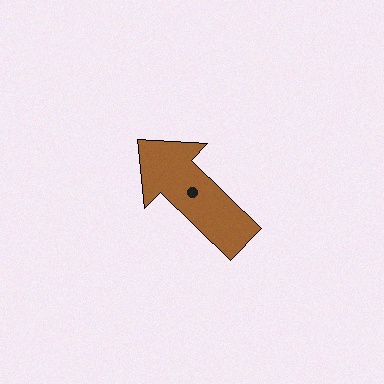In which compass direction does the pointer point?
Northwest.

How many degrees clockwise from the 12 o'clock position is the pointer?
Approximately 314 degrees.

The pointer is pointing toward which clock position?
Roughly 10 o'clock.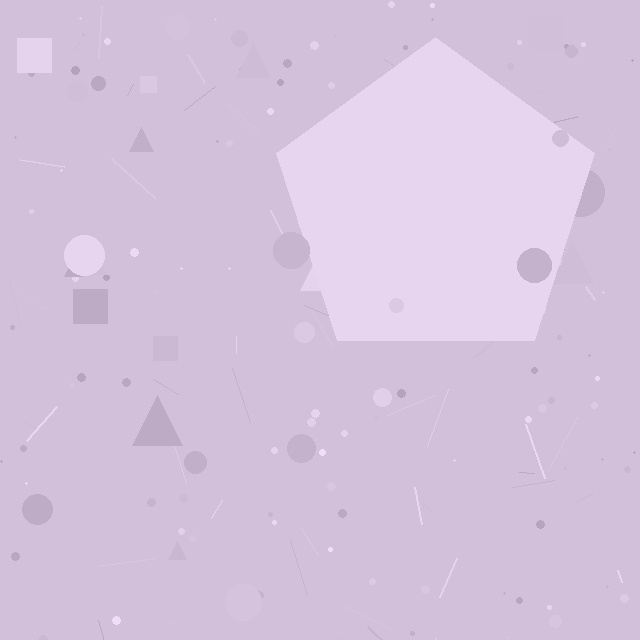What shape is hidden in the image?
A pentagon is hidden in the image.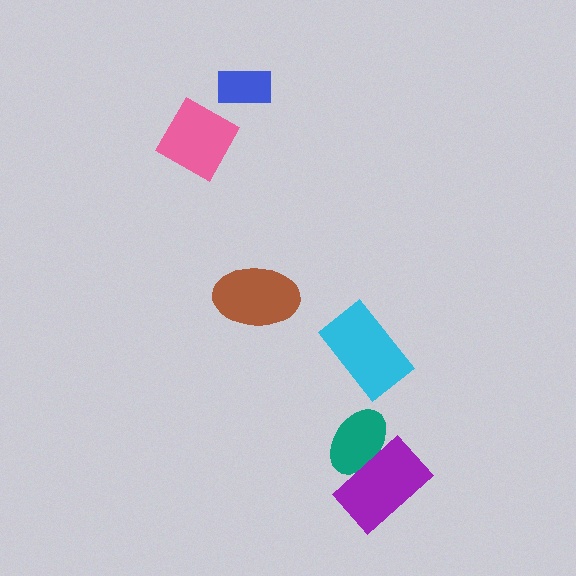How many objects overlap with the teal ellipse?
1 object overlaps with the teal ellipse.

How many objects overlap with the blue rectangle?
0 objects overlap with the blue rectangle.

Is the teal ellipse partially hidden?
Yes, it is partially covered by another shape.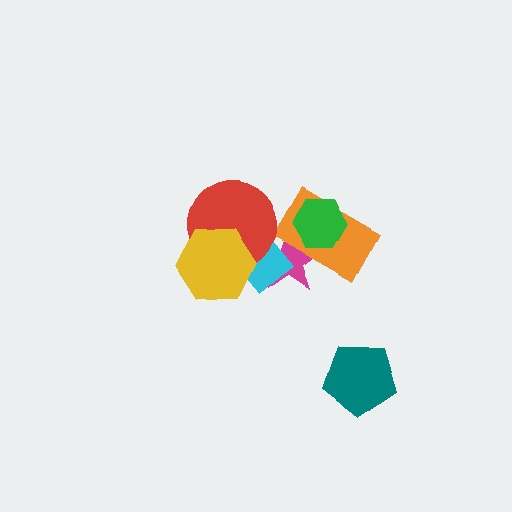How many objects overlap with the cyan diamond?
3 objects overlap with the cyan diamond.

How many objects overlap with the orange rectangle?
2 objects overlap with the orange rectangle.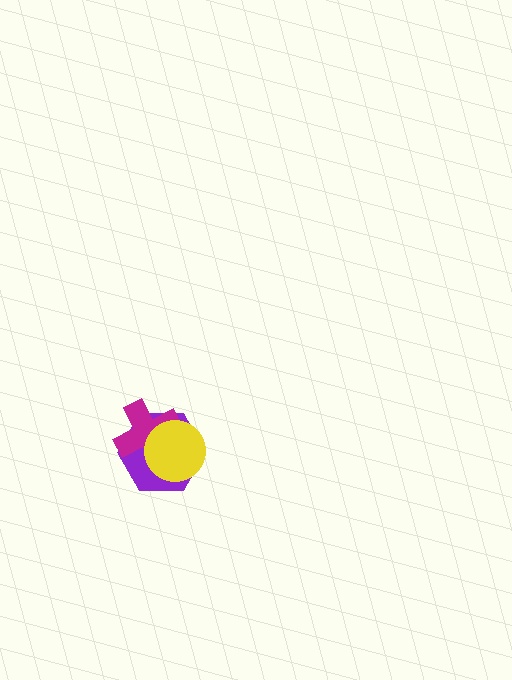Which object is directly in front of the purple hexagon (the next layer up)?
The magenta cross is directly in front of the purple hexagon.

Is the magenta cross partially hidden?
Yes, it is partially covered by another shape.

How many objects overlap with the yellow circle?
2 objects overlap with the yellow circle.